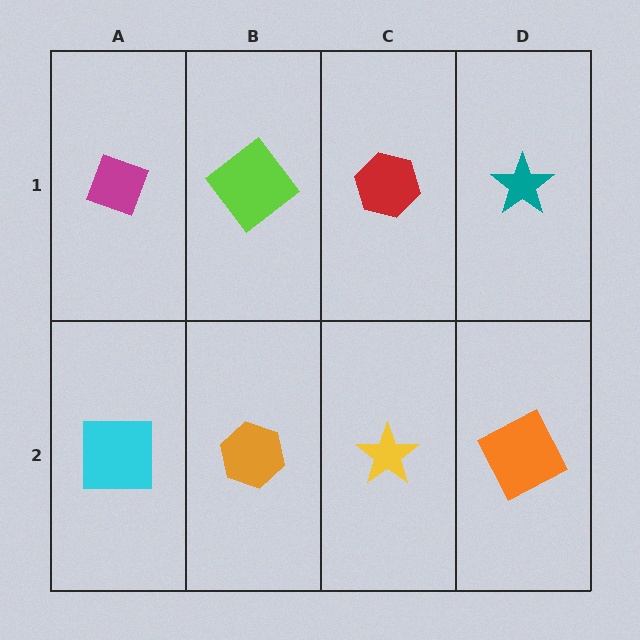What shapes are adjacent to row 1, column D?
An orange square (row 2, column D), a red hexagon (row 1, column C).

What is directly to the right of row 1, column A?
A lime diamond.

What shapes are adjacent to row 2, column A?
A magenta diamond (row 1, column A), an orange hexagon (row 2, column B).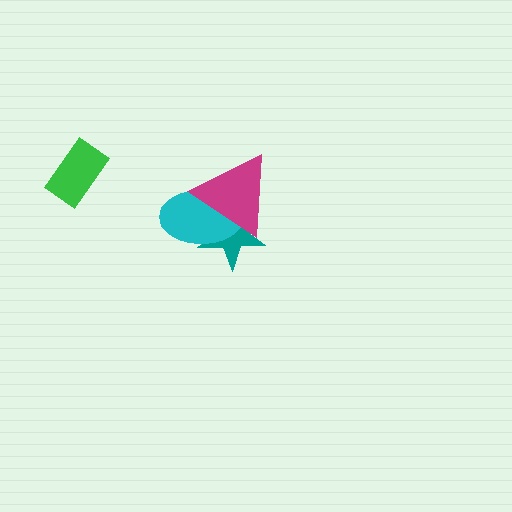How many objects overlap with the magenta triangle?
2 objects overlap with the magenta triangle.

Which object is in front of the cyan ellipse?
The magenta triangle is in front of the cyan ellipse.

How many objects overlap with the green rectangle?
0 objects overlap with the green rectangle.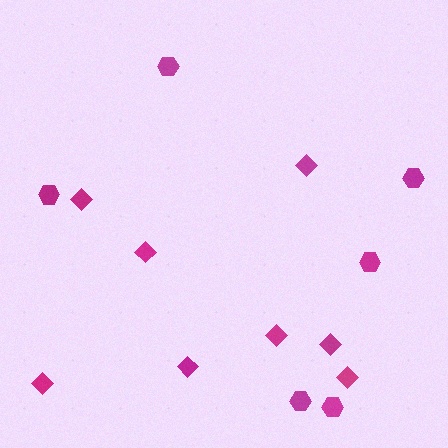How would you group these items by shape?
There are 2 groups: one group of diamonds (8) and one group of hexagons (6).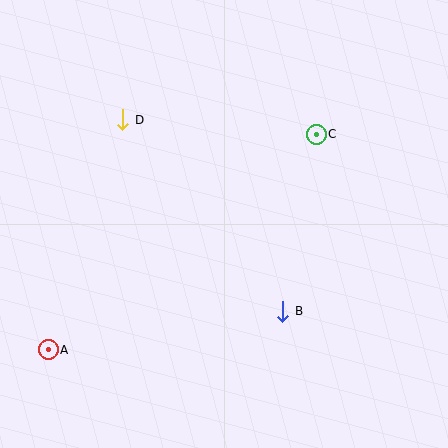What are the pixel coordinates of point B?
Point B is at (283, 311).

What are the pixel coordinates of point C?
Point C is at (316, 134).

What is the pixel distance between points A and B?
The distance between A and B is 237 pixels.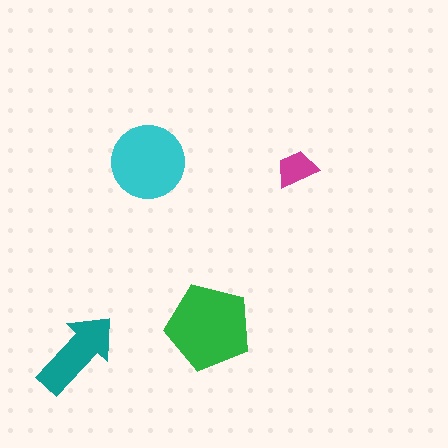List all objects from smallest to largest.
The magenta trapezoid, the teal arrow, the cyan circle, the green pentagon.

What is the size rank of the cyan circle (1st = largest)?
2nd.